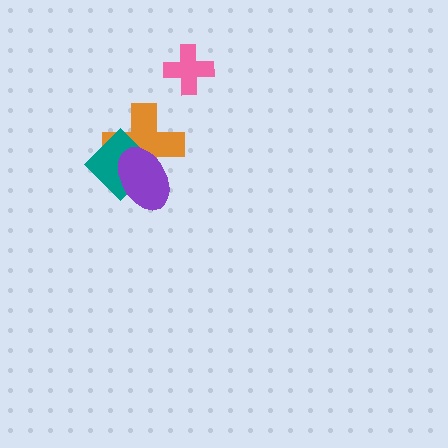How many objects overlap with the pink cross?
0 objects overlap with the pink cross.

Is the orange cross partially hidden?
Yes, it is partially covered by another shape.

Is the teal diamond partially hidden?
Yes, it is partially covered by another shape.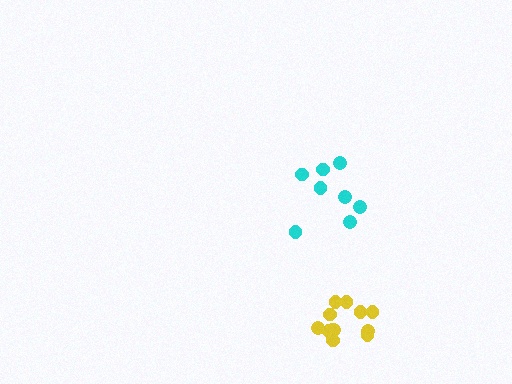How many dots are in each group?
Group 1: 8 dots, Group 2: 12 dots (20 total).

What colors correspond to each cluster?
The clusters are colored: cyan, yellow.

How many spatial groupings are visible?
There are 2 spatial groupings.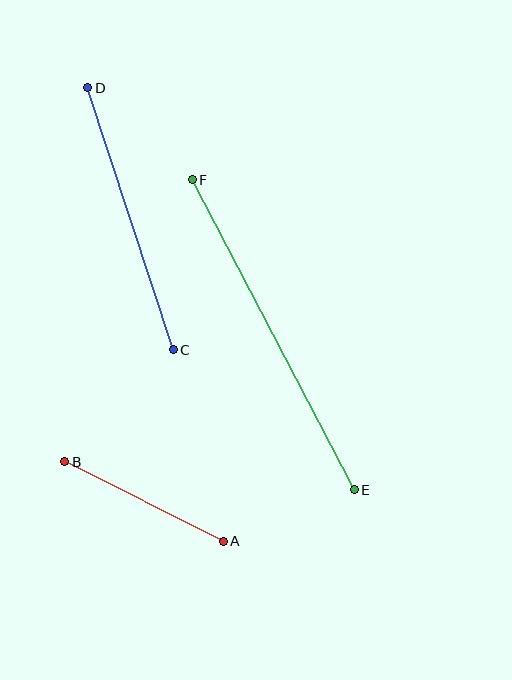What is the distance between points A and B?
The distance is approximately 177 pixels.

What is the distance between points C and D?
The distance is approximately 276 pixels.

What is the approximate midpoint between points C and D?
The midpoint is at approximately (130, 219) pixels.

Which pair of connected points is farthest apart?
Points E and F are farthest apart.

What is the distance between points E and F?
The distance is approximately 349 pixels.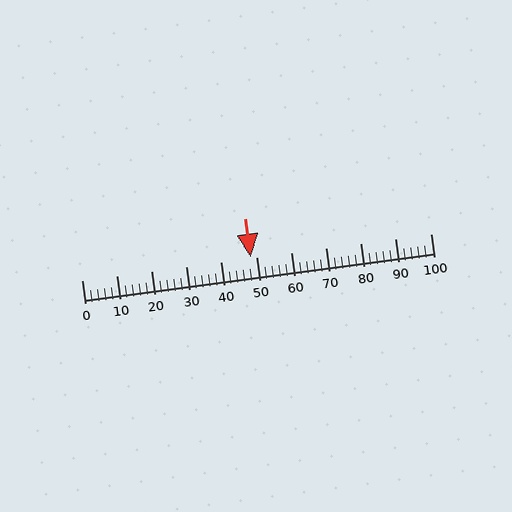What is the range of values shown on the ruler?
The ruler shows values from 0 to 100.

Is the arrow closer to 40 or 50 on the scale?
The arrow is closer to 50.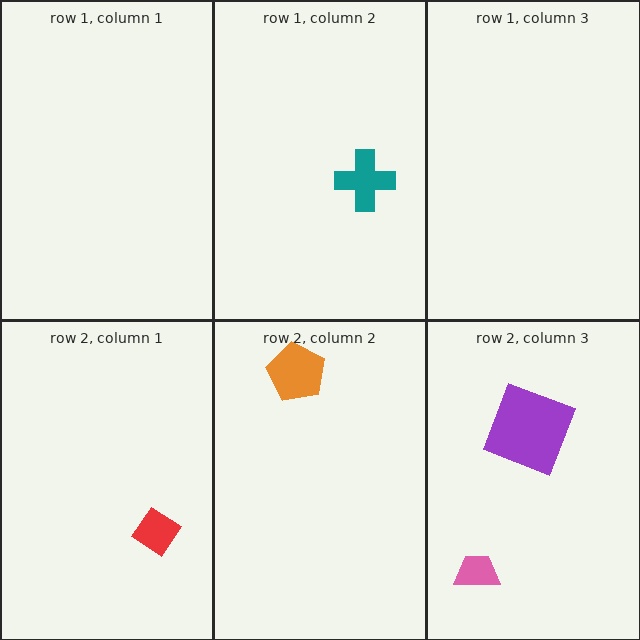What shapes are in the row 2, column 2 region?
The orange pentagon.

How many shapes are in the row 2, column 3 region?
2.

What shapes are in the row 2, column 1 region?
The red diamond.